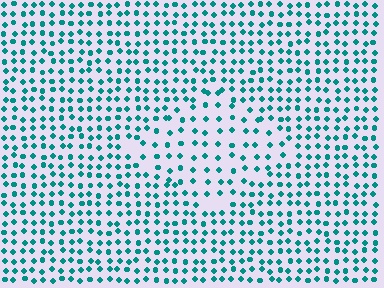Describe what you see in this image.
The image contains small teal elements arranged at two different densities. A diamond-shaped region is visible where the elements are less densely packed than the surrounding area.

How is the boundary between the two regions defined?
The boundary is defined by a change in element density (approximately 1.7x ratio). All elements are the same color, size, and shape.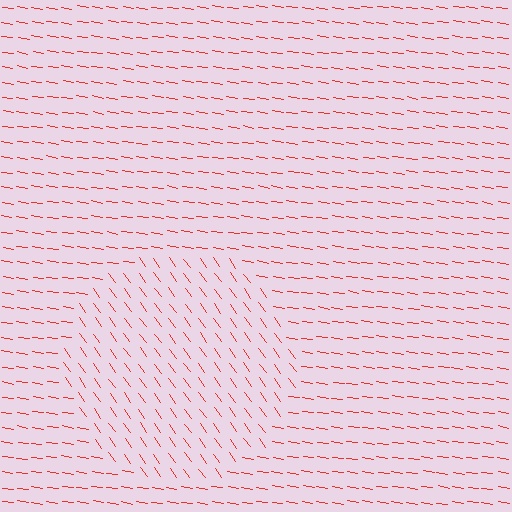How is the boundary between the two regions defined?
The boundary is defined purely by a change in line orientation (approximately 45 degrees difference). All lines are the same color and thickness.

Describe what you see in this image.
The image is filled with small red line segments. A circle region in the image has lines oriented differently from the surrounding lines, creating a visible texture boundary.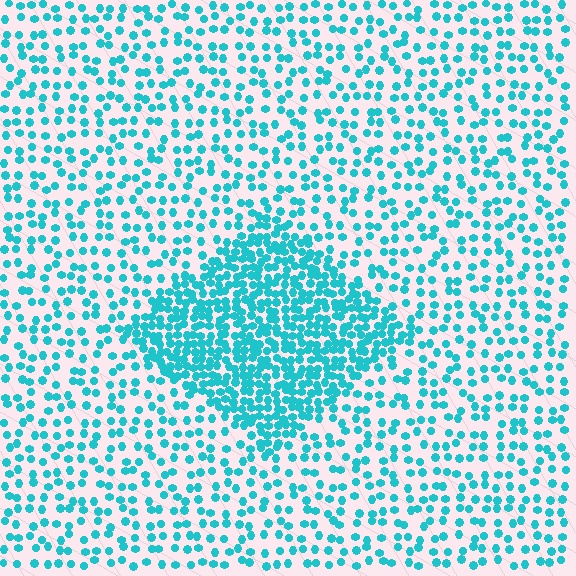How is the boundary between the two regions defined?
The boundary is defined by a change in element density (approximately 2.5x ratio). All elements are the same color, size, and shape.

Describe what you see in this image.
The image contains small cyan elements arranged at two different densities. A diamond-shaped region is visible where the elements are more densely packed than the surrounding area.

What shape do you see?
I see a diamond.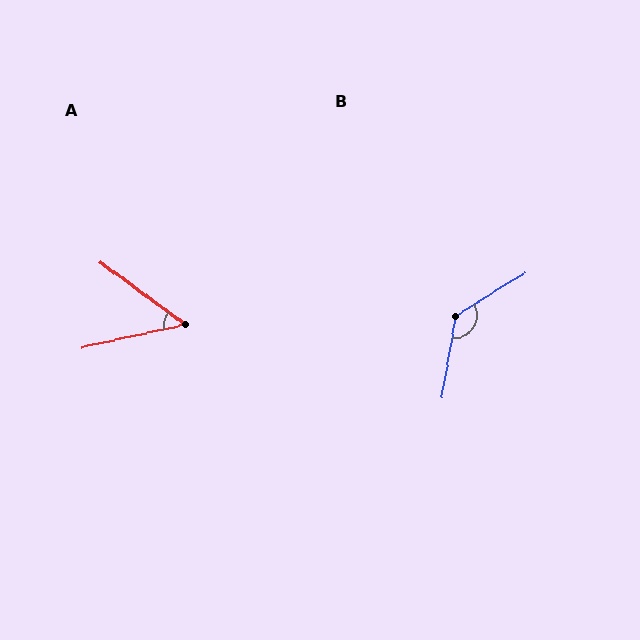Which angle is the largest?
B, at approximately 132 degrees.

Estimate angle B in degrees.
Approximately 132 degrees.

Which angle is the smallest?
A, at approximately 49 degrees.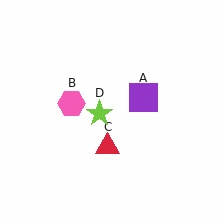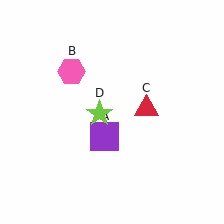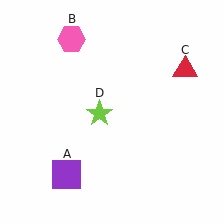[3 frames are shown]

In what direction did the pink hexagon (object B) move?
The pink hexagon (object B) moved up.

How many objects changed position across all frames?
3 objects changed position: purple square (object A), pink hexagon (object B), red triangle (object C).